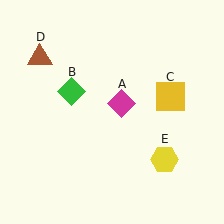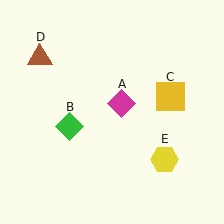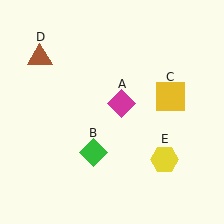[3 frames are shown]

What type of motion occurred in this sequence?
The green diamond (object B) rotated counterclockwise around the center of the scene.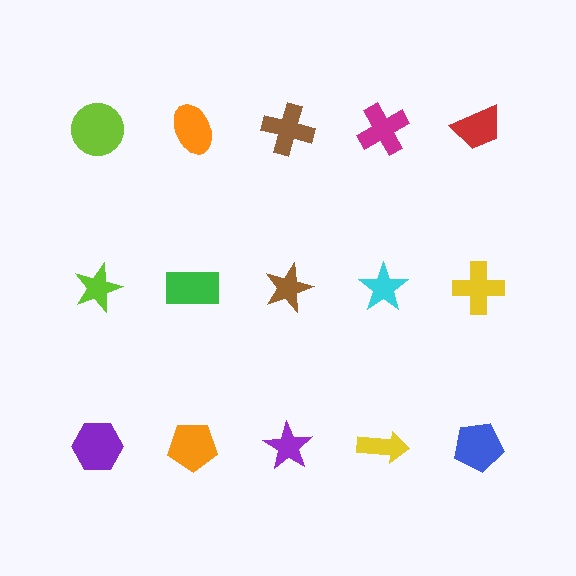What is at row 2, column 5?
A yellow cross.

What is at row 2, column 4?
A cyan star.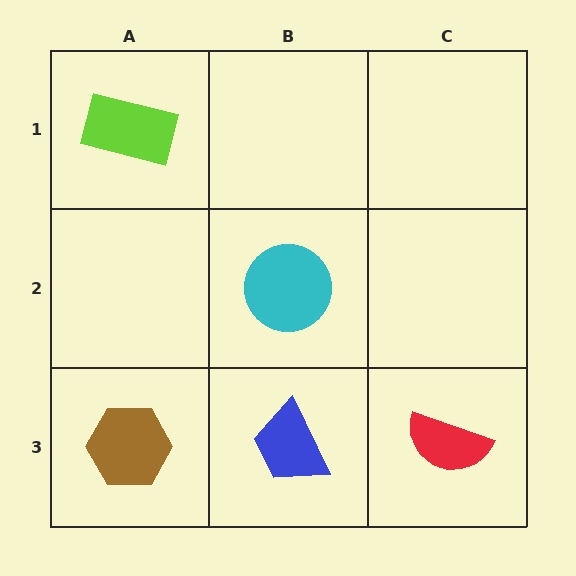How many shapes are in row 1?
1 shape.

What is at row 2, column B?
A cyan circle.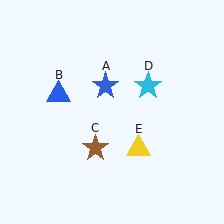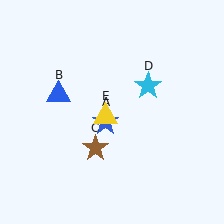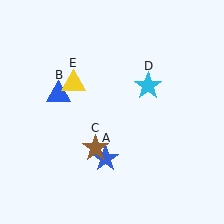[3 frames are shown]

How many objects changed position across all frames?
2 objects changed position: blue star (object A), yellow triangle (object E).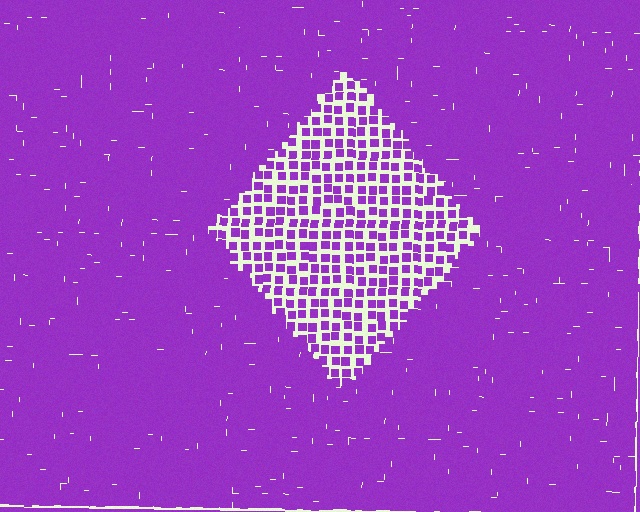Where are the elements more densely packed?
The elements are more densely packed outside the diamond boundary.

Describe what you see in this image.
The image contains small purple elements arranged at two different densities. A diamond-shaped region is visible where the elements are less densely packed than the surrounding area.